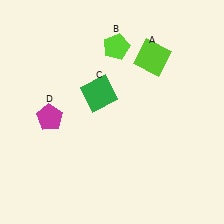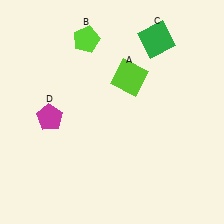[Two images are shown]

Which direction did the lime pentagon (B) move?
The lime pentagon (B) moved left.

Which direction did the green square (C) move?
The green square (C) moved right.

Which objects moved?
The objects that moved are: the lime square (A), the lime pentagon (B), the green square (C).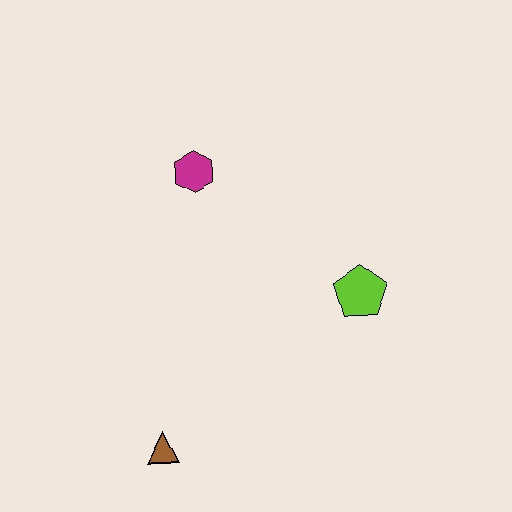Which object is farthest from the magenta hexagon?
The brown triangle is farthest from the magenta hexagon.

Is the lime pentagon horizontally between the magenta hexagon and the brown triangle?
No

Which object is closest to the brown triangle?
The lime pentagon is closest to the brown triangle.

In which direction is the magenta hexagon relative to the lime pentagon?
The magenta hexagon is to the left of the lime pentagon.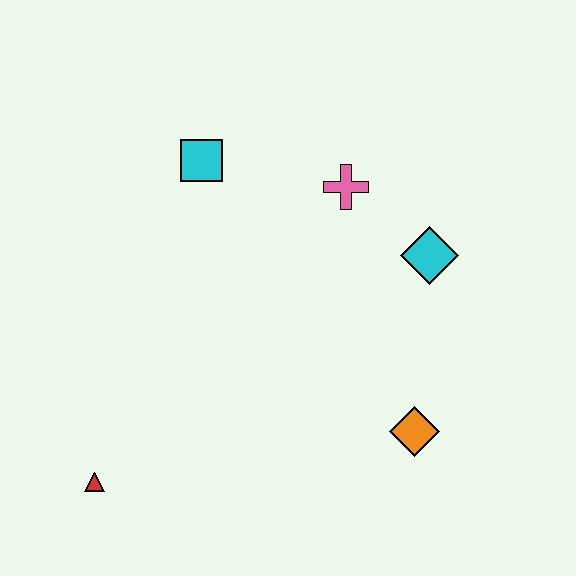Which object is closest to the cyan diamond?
The pink cross is closest to the cyan diamond.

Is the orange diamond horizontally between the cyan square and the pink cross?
No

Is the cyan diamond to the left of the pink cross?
No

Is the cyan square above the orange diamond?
Yes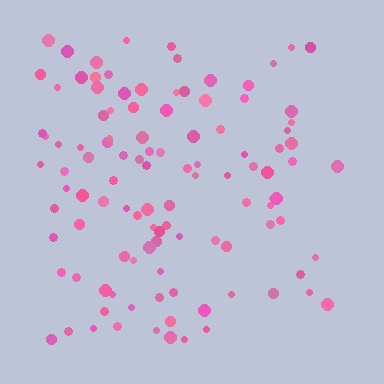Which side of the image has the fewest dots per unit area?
The right.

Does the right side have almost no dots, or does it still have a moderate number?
Still a moderate number, just noticeably fewer than the left.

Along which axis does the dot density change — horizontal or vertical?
Horizontal.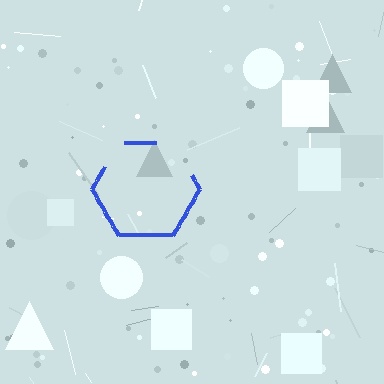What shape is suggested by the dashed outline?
The dashed outline suggests a hexagon.